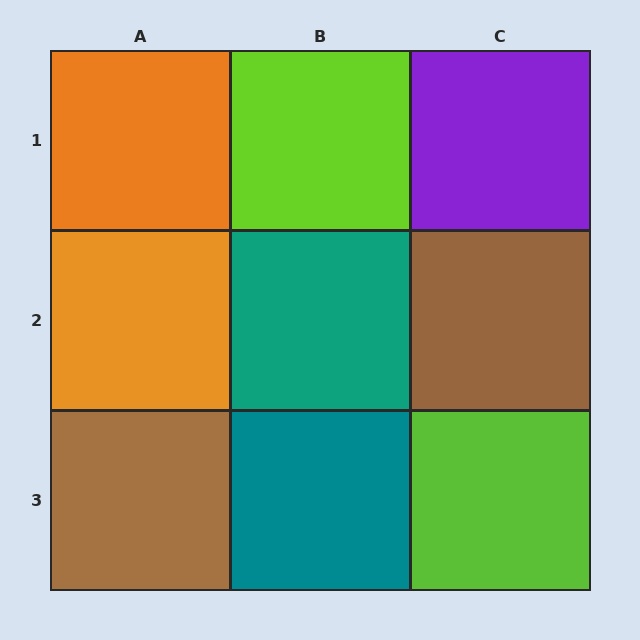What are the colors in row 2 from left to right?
Orange, teal, brown.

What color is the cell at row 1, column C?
Purple.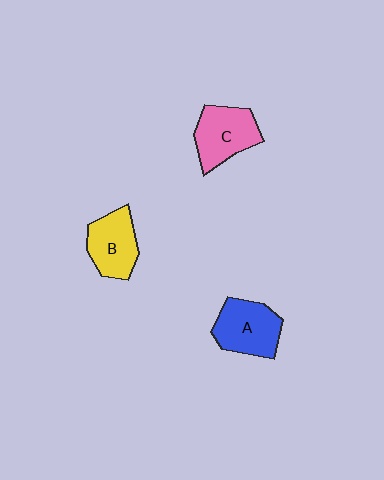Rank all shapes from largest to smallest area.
From largest to smallest: A (blue), C (pink), B (yellow).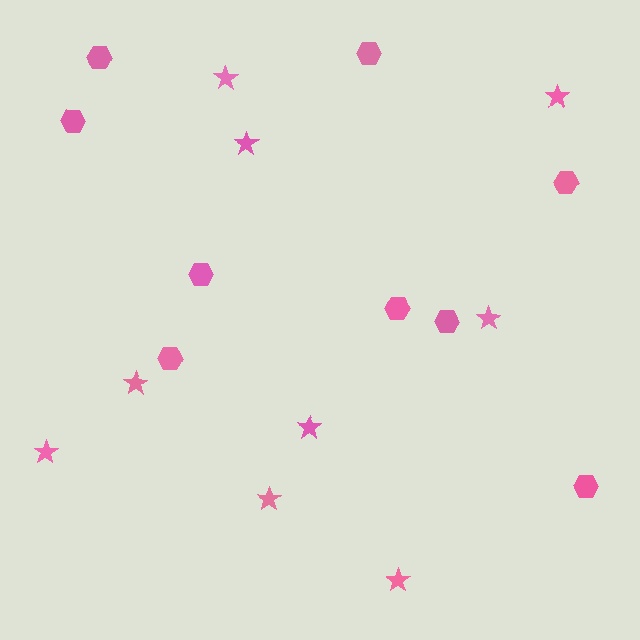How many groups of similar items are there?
There are 2 groups: one group of stars (9) and one group of hexagons (9).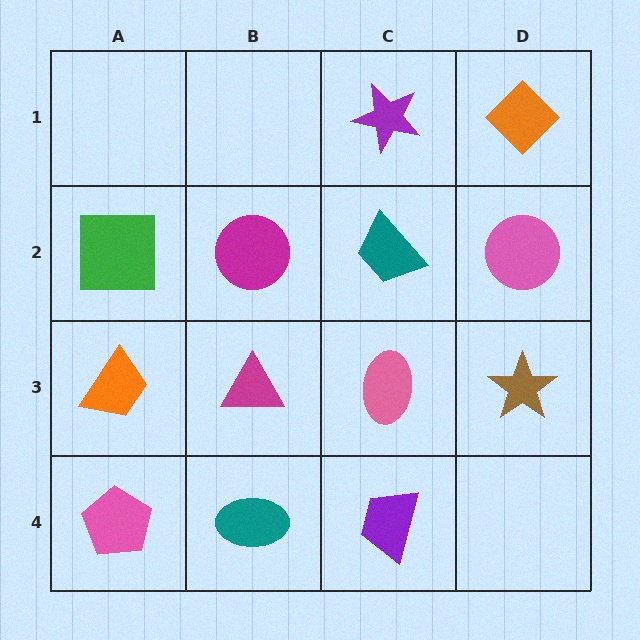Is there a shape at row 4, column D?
No, that cell is empty.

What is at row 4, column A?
A pink pentagon.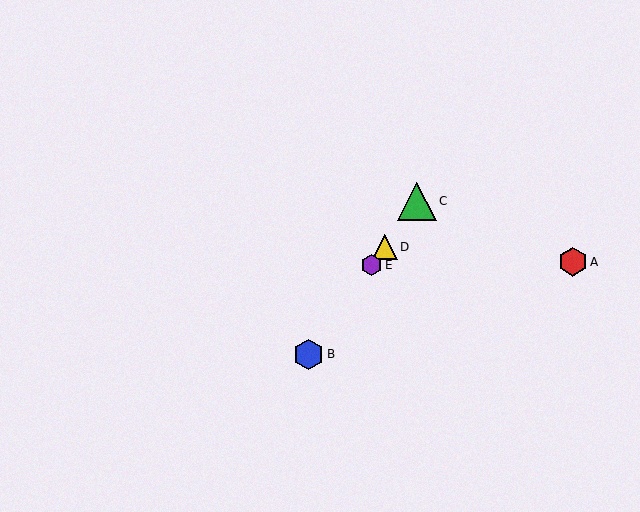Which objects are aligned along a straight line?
Objects B, C, D, E are aligned along a straight line.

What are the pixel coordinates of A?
Object A is at (573, 262).